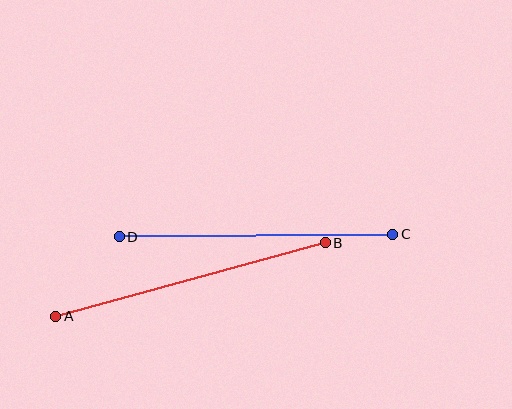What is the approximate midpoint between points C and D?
The midpoint is at approximately (256, 235) pixels.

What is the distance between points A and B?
The distance is approximately 279 pixels.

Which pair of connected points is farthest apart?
Points A and B are farthest apart.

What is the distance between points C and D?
The distance is approximately 273 pixels.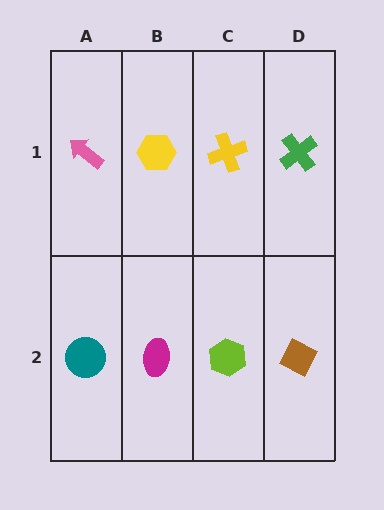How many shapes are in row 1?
4 shapes.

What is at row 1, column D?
A green cross.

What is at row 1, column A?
A pink arrow.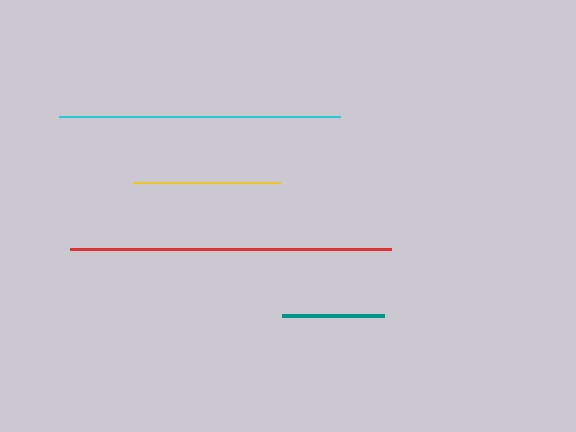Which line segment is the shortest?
The teal line is the shortest at approximately 102 pixels.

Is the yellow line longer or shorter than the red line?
The red line is longer than the yellow line.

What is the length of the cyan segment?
The cyan segment is approximately 281 pixels long.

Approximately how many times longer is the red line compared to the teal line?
The red line is approximately 3.1 times the length of the teal line.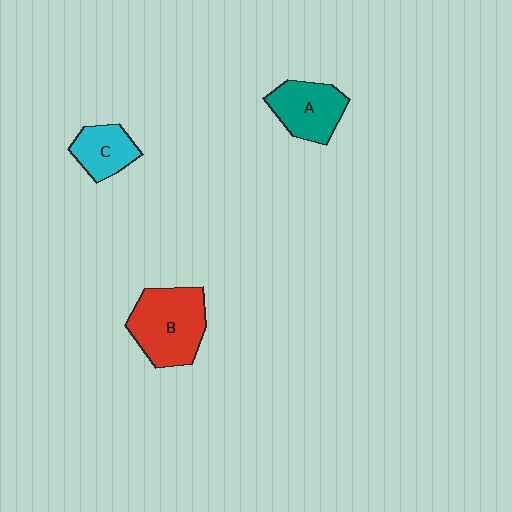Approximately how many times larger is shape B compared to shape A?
Approximately 1.4 times.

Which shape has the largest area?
Shape B (red).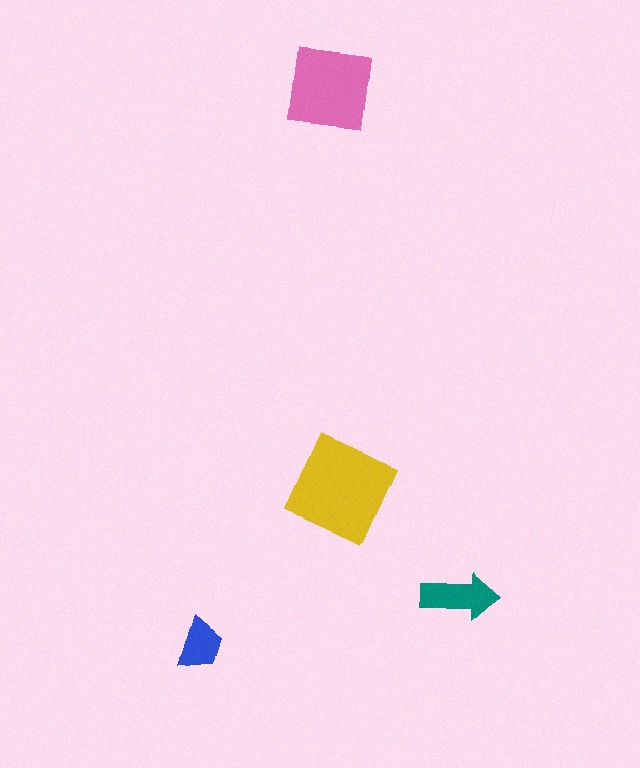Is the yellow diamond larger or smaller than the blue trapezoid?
Larger.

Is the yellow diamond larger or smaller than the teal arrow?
Larger.